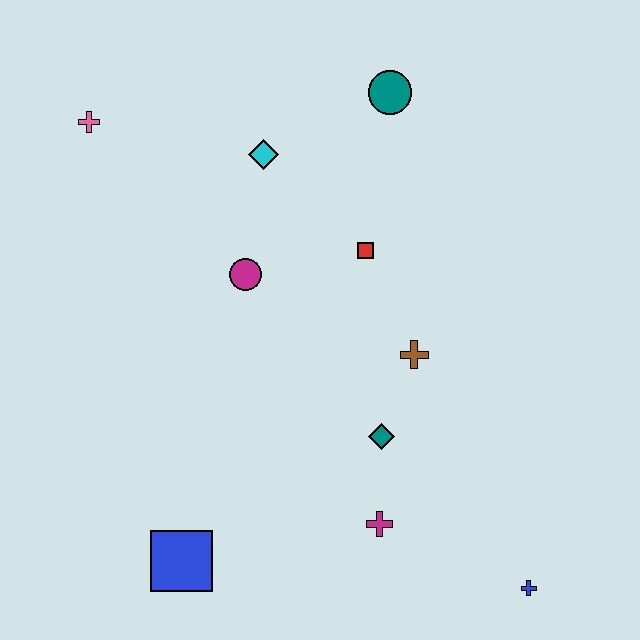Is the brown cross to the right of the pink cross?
Yes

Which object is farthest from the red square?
The blue cross is farthest from the red square.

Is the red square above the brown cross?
Yes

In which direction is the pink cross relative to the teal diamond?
The pink cross is above the teal diamond.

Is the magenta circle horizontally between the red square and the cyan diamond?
No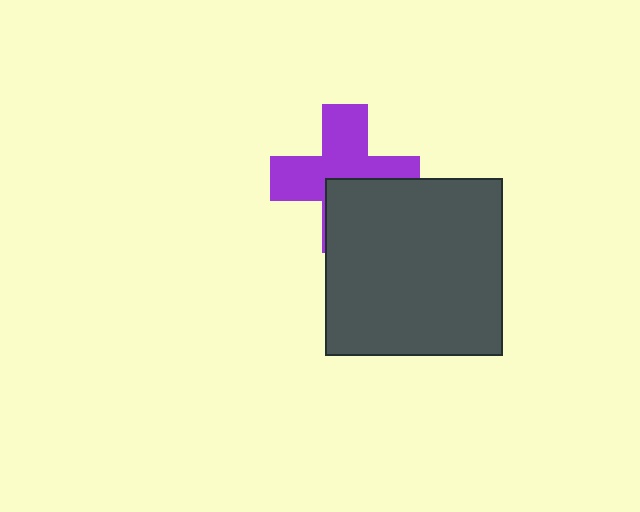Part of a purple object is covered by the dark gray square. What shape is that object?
It is a cross.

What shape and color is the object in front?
The object in front is a dark gray square.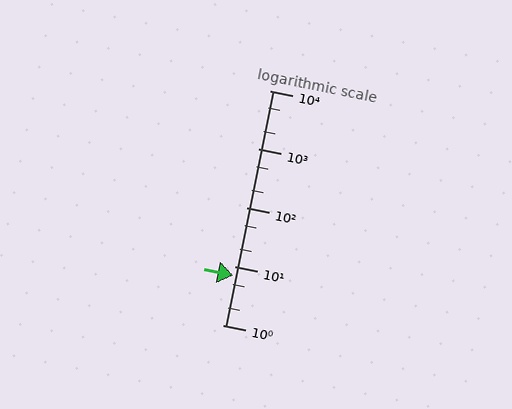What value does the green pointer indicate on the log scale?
The pointer indicates approximately 6.9.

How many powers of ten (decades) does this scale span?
The scale spans 4 decades, from 1 to 10000.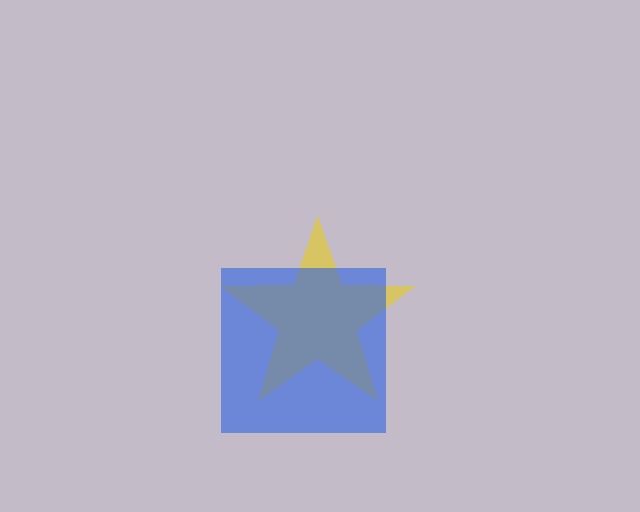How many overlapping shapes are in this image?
There are 2 overlapping shapes in the image.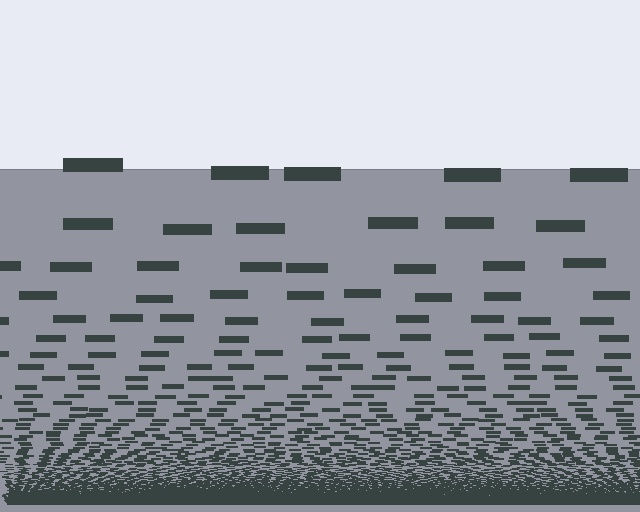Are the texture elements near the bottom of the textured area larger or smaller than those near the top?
Smaller. The gradient is inverted — elements near the bottom are smaller and denser.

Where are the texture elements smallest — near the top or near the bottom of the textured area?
Near the bottom.